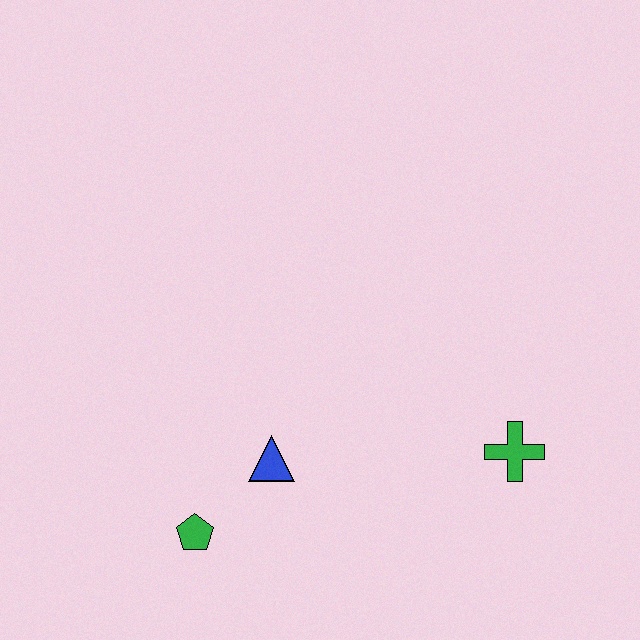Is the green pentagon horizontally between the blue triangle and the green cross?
No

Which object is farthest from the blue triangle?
The green cross is farthest from the blue triangle.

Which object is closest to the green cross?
The blue triangle is closest to the green cross.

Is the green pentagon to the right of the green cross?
No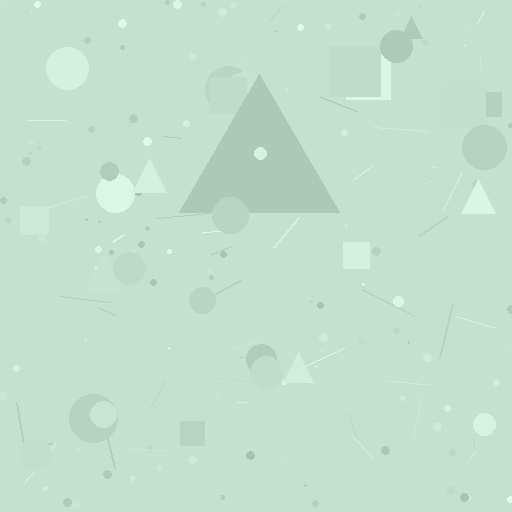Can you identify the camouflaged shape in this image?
The camouflaged shape is a triangle.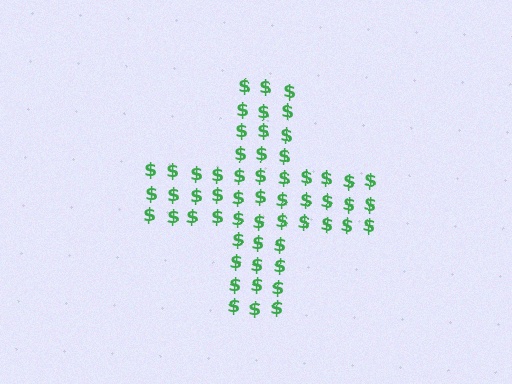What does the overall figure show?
The overall figure shows a cross.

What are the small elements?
The small elements are dollar signs.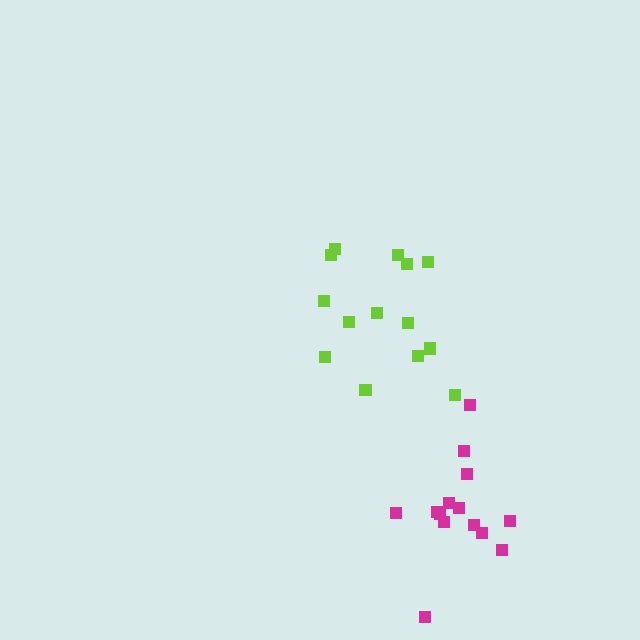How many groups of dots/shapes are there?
There are 2 groups.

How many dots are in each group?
Group 1: 14 dots, Group 2: 14 dots (28 total).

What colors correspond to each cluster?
The clusters are colored: magenta, lime.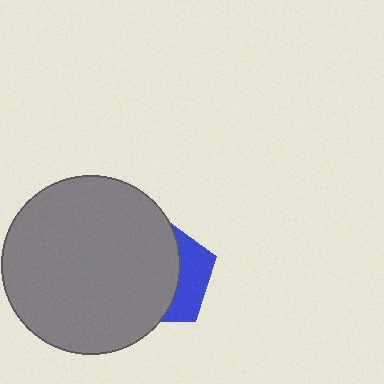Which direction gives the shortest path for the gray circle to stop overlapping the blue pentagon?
Moving left gives the shortest separation.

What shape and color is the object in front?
The object in front is a gray circle.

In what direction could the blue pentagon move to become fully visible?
The blue pentagon could move right. That would shift it out from behind the gray circle entirely.